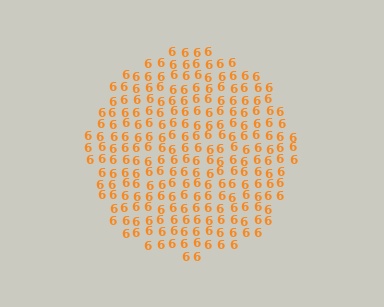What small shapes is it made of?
It is made of small digit 6's.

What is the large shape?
The large shape is a circle.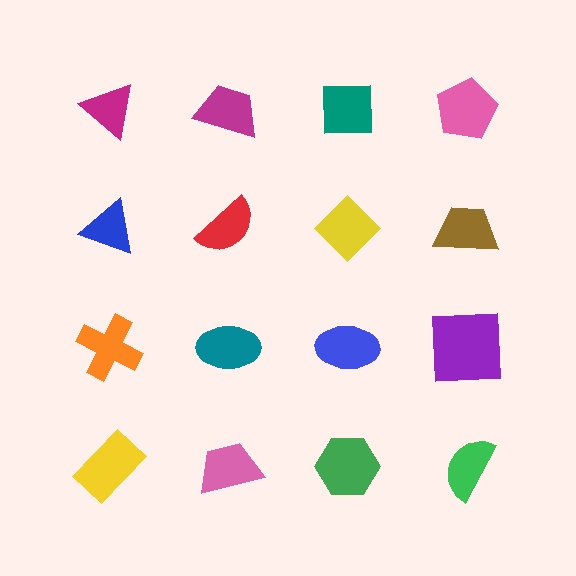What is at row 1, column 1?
A magenta triangle.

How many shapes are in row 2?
4 shapes.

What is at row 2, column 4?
A brown trapezoid.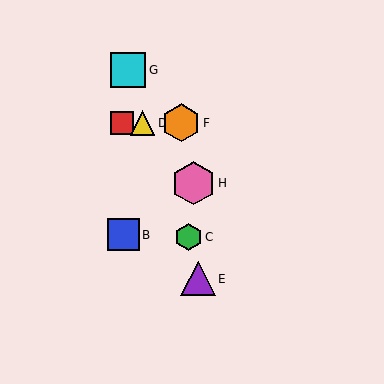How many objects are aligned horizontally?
3 objects (A, D, F) are aligned horizontally.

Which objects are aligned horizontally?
Objects A, D, F are aligned horizontally.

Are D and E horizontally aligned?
No, D is at y≈123 and E is at y≈279.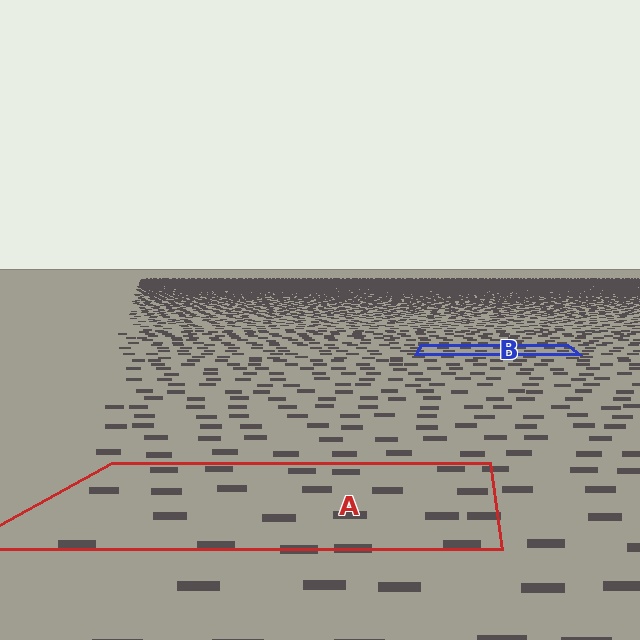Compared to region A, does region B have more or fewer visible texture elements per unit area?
Region B has more texture elements per unit area — they are packed more densely because it is farther away.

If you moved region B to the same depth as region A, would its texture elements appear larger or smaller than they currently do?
They would appear larger. At a closer depth, the same texture elements are projected at a bigger on-screen size.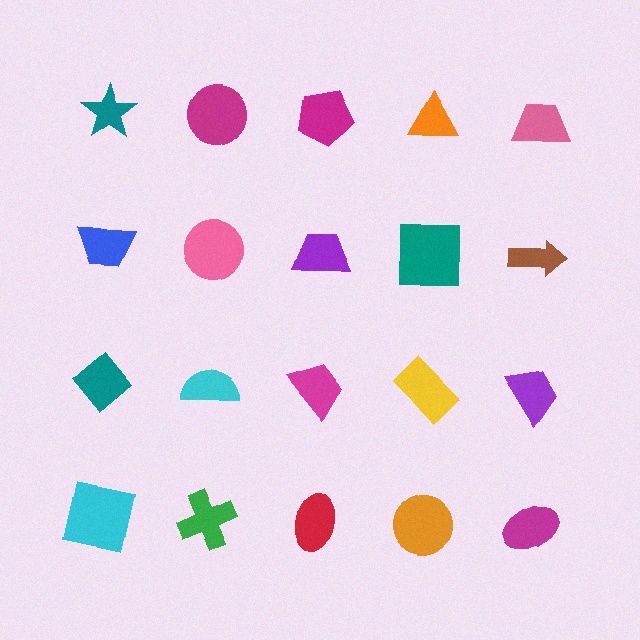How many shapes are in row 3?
5 shapes.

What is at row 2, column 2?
A pink circle.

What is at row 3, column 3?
A magenta trapezoid.